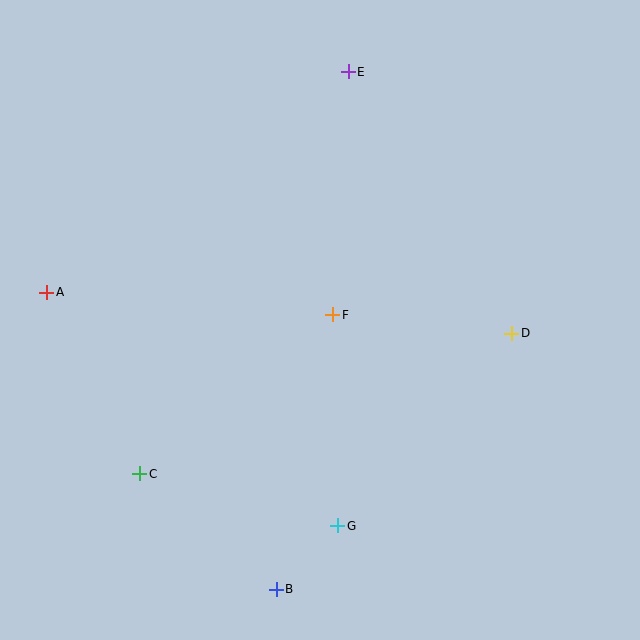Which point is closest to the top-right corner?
Point E is closest to the top-right corner.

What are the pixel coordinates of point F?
Point F is at (333, 315).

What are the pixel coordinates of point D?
Point D is at (512, 333).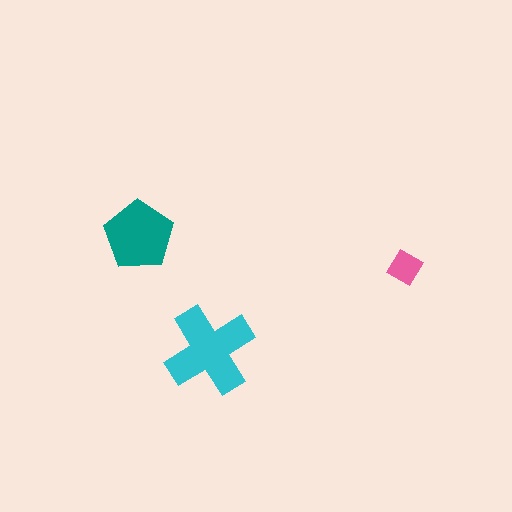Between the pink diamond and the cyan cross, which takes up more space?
The cyan cross.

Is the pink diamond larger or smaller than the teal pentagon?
Smaller.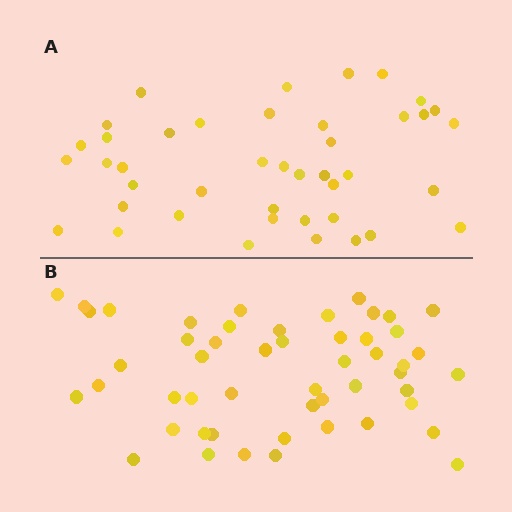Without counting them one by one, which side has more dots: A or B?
Region B (the bottom region) has more dots.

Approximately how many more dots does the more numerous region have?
Region B has roughly 8 or so more dots than region A.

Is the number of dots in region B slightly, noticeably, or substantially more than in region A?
Region B has only slightly more — the two regions are fairly close. The ratio is roughly 1.2 to 1.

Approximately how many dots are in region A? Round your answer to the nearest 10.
About 40 dots. (The exact count is 42, which rounds to 40.)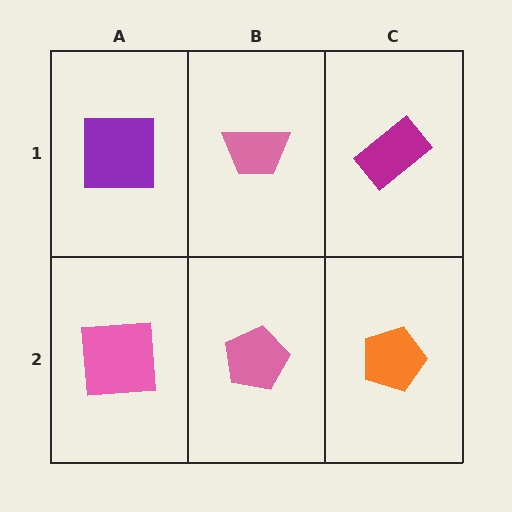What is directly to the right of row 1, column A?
A pink trapezoid.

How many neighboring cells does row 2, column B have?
3.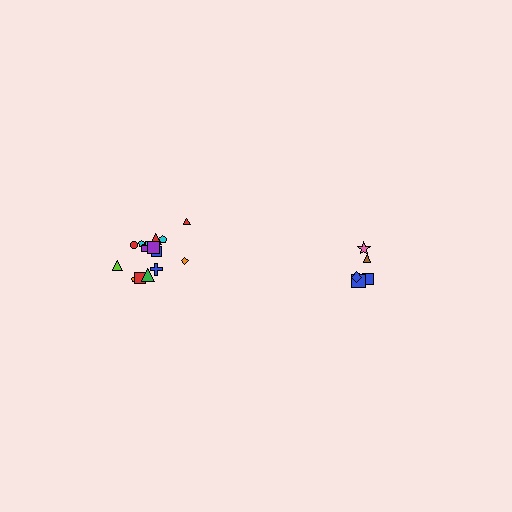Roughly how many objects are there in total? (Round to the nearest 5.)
Roughly 20 objects in total.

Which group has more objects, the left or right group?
The left group.